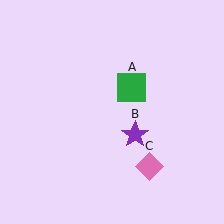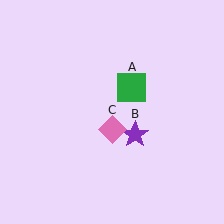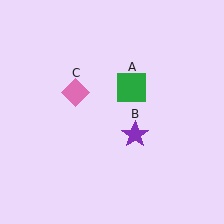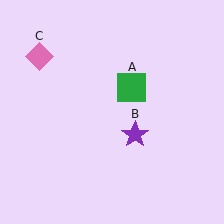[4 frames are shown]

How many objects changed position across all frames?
1 object changed position: pink diamond (object C).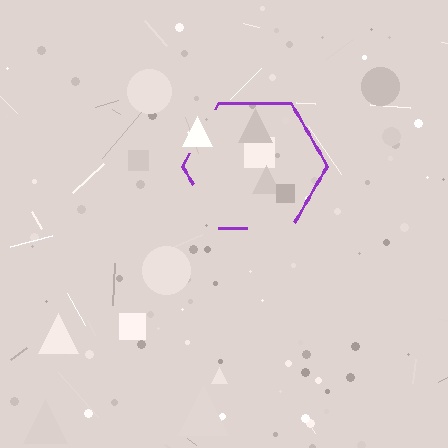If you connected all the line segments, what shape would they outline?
They would outline a hexagon.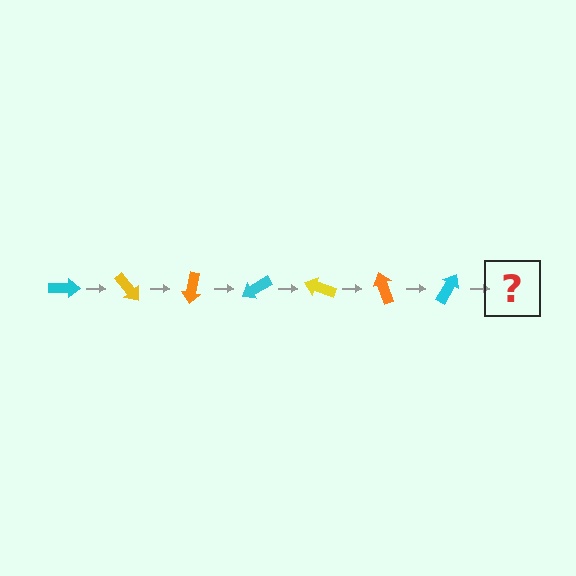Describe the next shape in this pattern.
It should be a yellow arrow, rotated 350 degrees from the start.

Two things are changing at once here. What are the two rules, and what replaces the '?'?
The two rules are that it rotates 50 degrees each step and the color cycles through cyan, yellow, and orange. The '?' should be a yellow arrow, rotated 350 degrees from the start.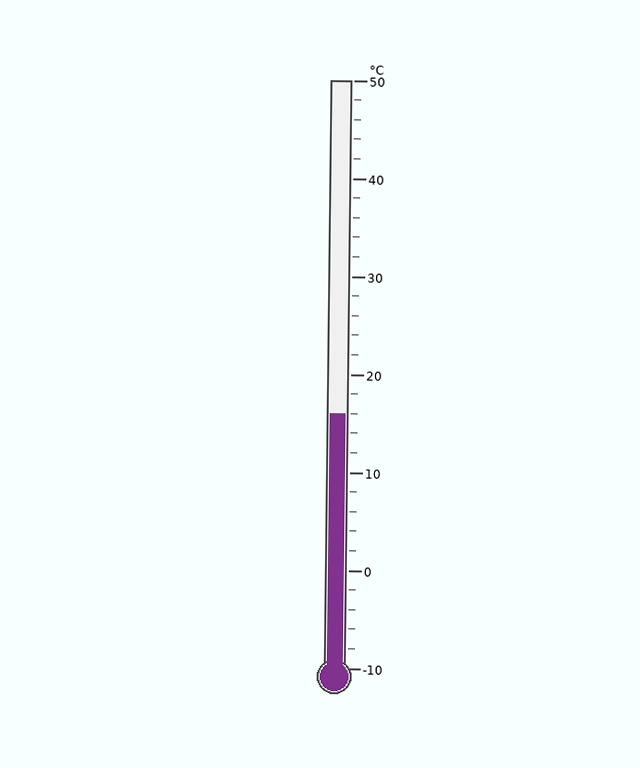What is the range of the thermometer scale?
The thermometer scale ranges from -10°C to 50°C.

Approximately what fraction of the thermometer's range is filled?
The thermometer is filled to approximately 45% of its range.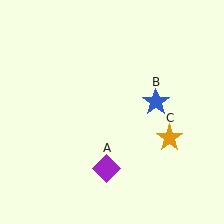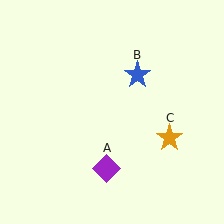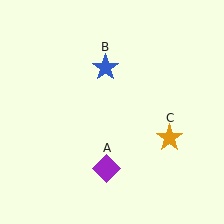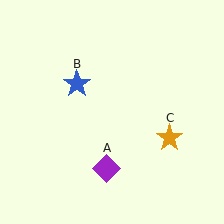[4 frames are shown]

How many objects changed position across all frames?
1 object changed position: blue star (object B).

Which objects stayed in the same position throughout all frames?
Purple diamond (object A) and orange star (object C) remained stationary.